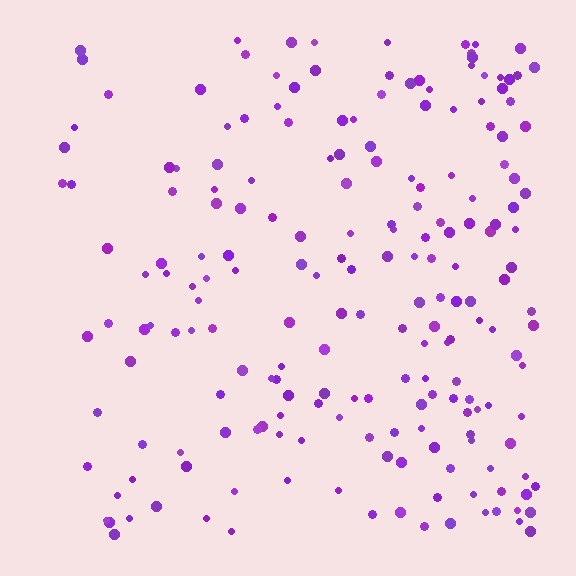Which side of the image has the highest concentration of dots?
The right.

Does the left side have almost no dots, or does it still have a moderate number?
Still a moderate number, just noticeably fewer than the right.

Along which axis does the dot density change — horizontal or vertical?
Horizontal.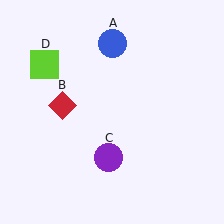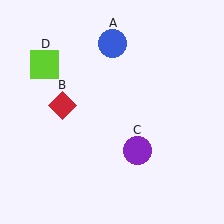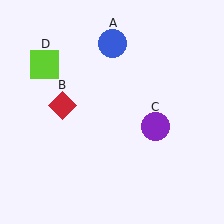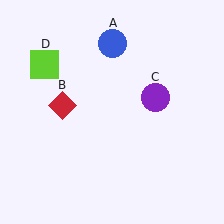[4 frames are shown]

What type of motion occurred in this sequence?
The purple circle (object C) rotated counterclockwise around the center of the scene.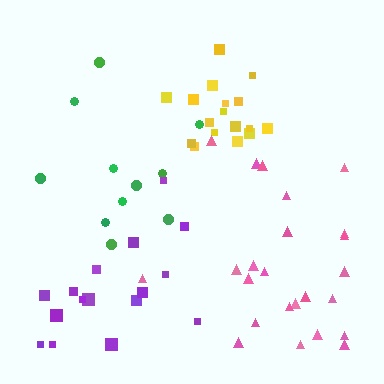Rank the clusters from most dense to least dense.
yellow, purple, pink, green.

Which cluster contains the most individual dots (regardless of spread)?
Pink (24).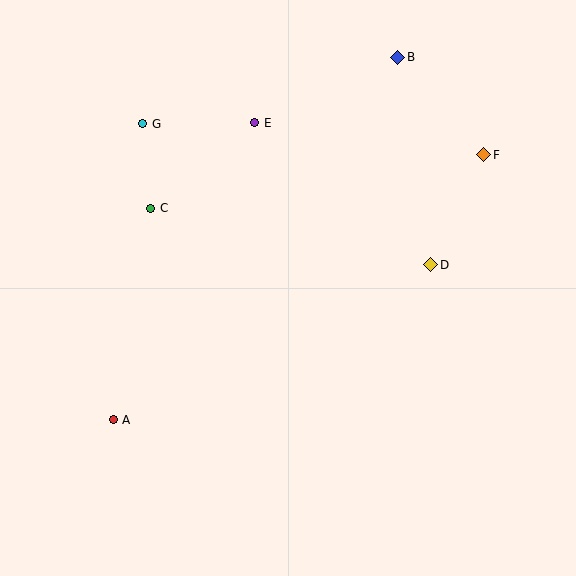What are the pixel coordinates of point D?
Point D is at (431, 265).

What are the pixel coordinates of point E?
Point E is at (255, 123).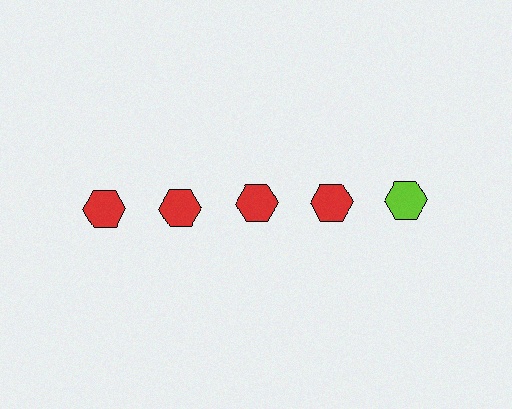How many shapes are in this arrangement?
There are 5 shapes arranged in a grid pattern.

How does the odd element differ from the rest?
It has a different color: lime instead of red.